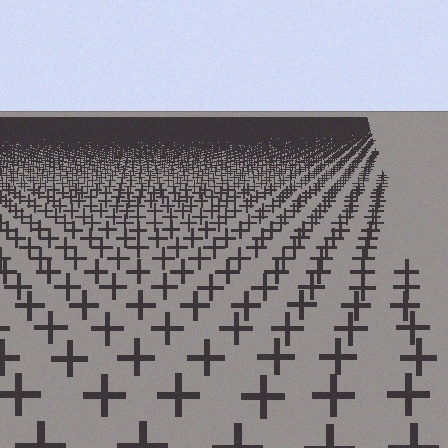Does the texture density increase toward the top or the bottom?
Density increases toward the top.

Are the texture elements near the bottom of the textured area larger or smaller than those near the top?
Larger. Near the bottom, elements are closer to the viewer and appear at a bigger on-screen size.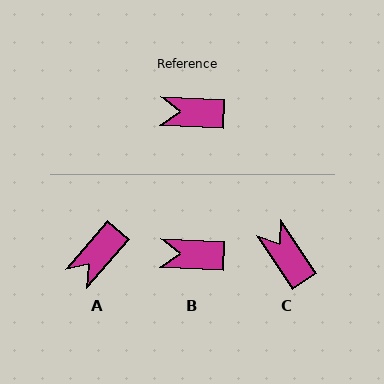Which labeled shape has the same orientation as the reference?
B.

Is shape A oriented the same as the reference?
No, it is off by about 51 degrees.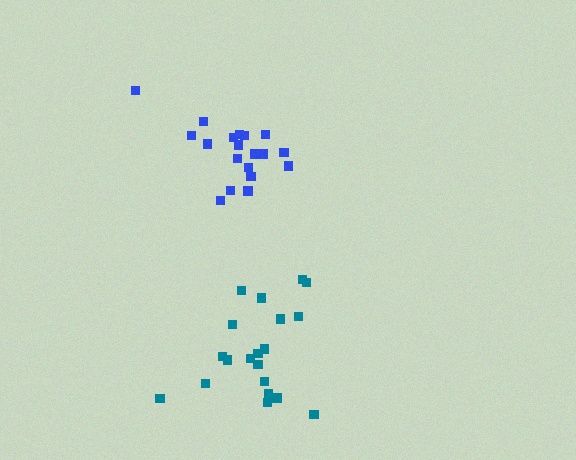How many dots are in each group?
Group 1: 20 dots, Group 2: 19 dots (39 total).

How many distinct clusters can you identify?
There are 2 distinct clusters.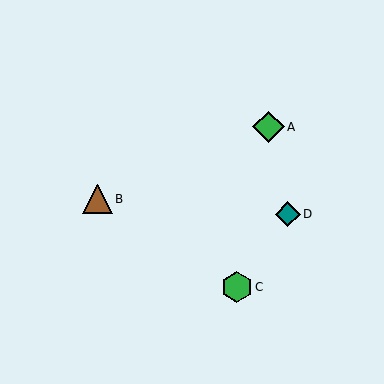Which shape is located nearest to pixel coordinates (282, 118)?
The green diamond (labeled A) at (269, 127) is nearest to that location.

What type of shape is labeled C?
Shape C is a green hexagon.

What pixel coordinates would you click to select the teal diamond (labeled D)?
Click at (288, 214) to select the teal diamond D.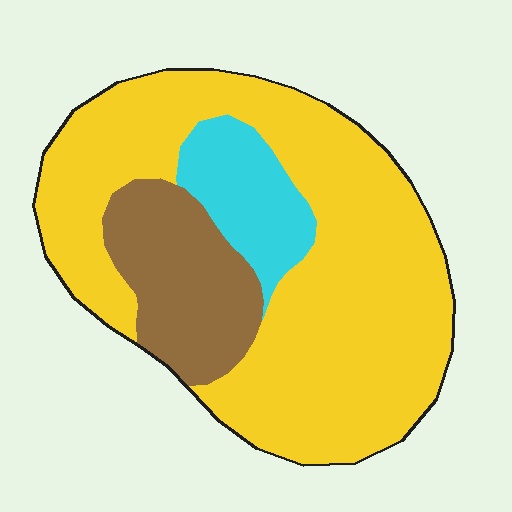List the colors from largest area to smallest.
From largest to smallest: yellow, brown, cyan.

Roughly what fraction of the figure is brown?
Brown takes up about one fifth (1/5) of the figure.